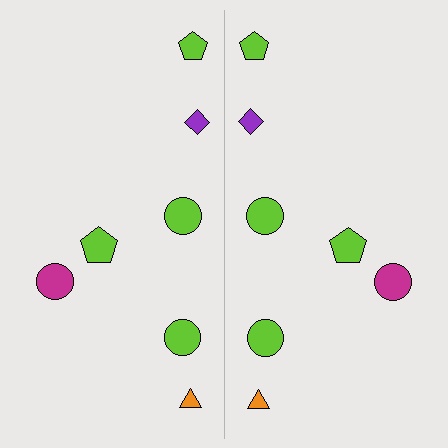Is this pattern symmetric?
Yes, this pattern has bilateral (reflection) symmetry.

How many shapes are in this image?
There are 14 shapes in this image.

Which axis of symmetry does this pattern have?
The pattern has a vertical axis of symmetry running through the center of the image.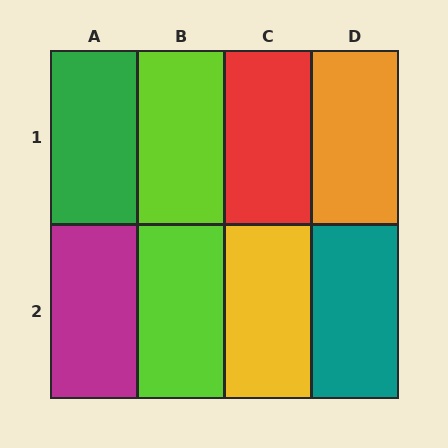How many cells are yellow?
1 cell is yellow.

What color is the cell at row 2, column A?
Magenta.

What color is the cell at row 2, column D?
Teal.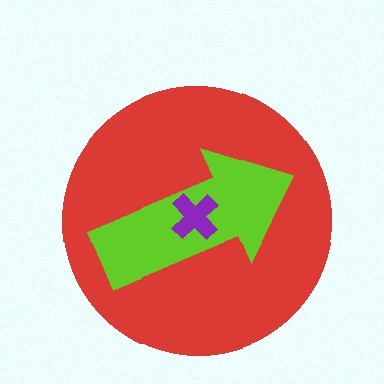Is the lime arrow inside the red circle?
Yes.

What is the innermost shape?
The purple cross.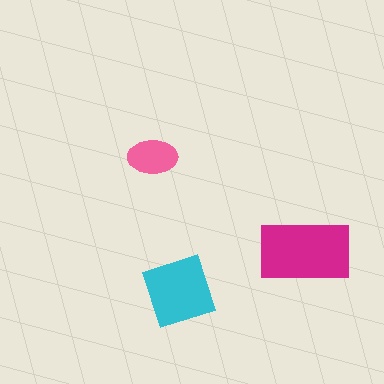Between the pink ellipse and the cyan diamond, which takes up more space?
The cyan diamond.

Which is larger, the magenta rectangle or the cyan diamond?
The magenta rectangle.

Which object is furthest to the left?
The pink ellipse is leftmost.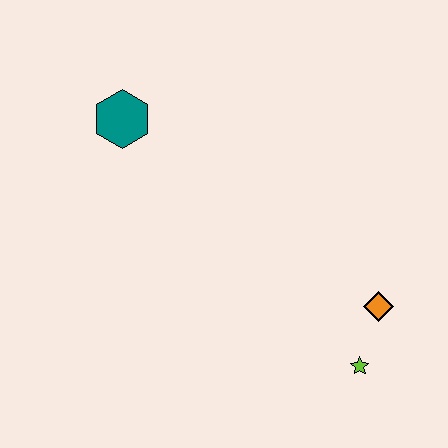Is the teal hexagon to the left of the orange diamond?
Yes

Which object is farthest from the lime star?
The teal hexagon is farthest from the lime star.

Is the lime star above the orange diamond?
No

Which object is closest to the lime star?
The orange diamond is closest to the lime star.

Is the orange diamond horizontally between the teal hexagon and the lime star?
No